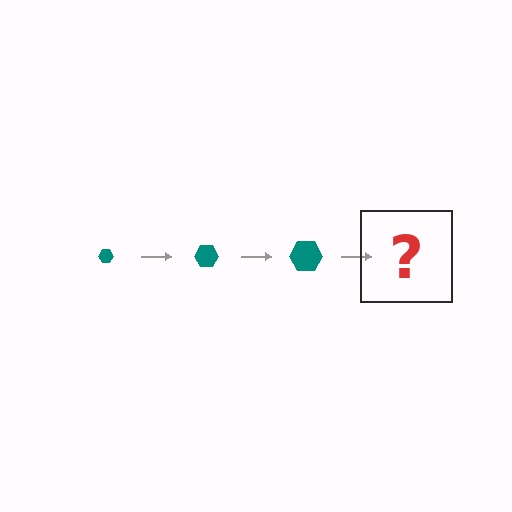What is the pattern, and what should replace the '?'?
The pattern is that the hexagon gets progressively larger each step. The '?' should be a teal hexagon, larger than the previous one.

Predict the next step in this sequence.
The next step is a teal hexagon, larger than the previous one.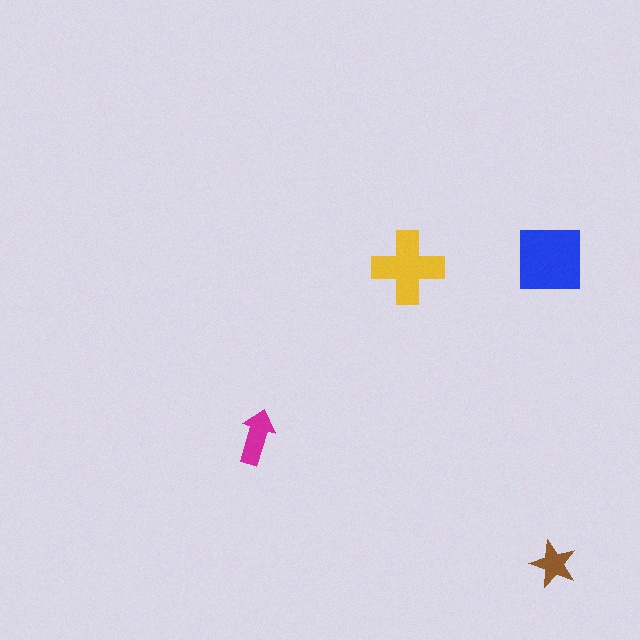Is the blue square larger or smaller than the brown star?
Larger.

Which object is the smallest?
The brown star.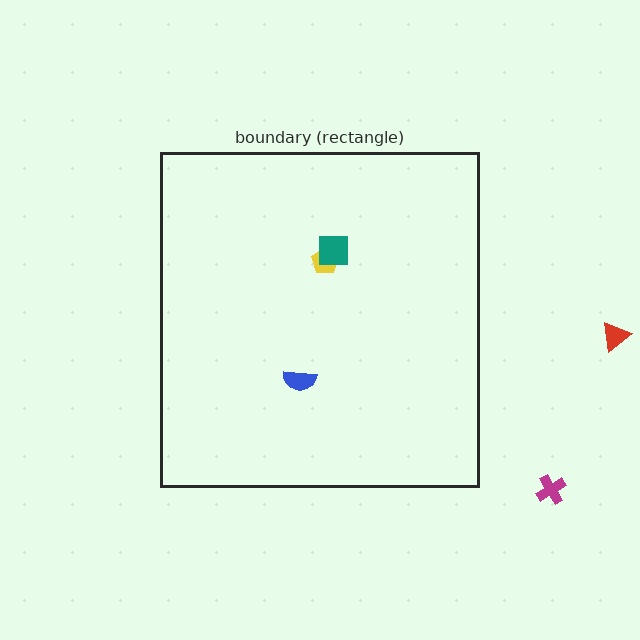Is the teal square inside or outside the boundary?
Inside.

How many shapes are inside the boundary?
3 inside, 2 outside.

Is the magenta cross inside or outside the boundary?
Outside.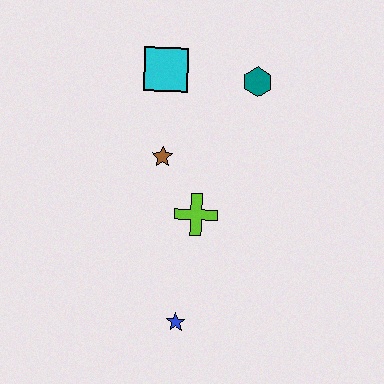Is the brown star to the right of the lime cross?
No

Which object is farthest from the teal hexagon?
The blue star is farthest from the teal hexagon.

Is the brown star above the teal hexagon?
No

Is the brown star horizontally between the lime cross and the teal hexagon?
No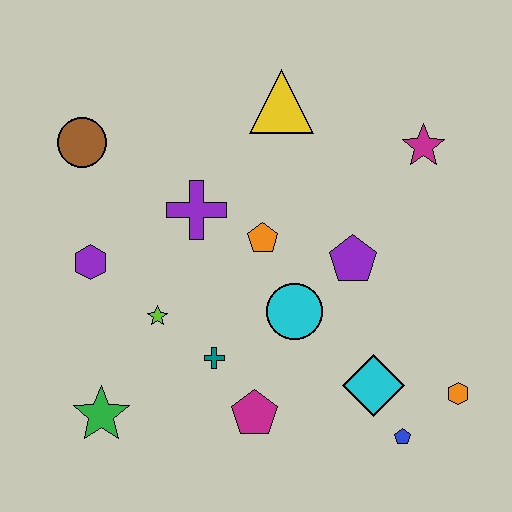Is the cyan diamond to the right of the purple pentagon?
Yes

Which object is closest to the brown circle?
The purple hexagon is closest to the brown circle.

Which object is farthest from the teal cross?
The magenta star is farthest from the teal cross.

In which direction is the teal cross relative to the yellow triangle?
The teal cross is below the yellow triangle.